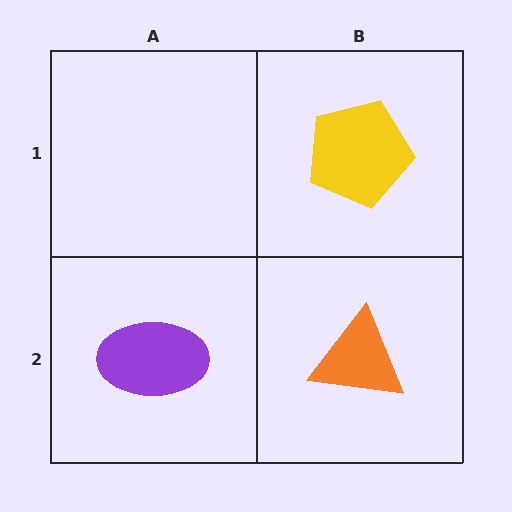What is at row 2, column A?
A purple ellipse.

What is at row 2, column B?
An orange triangle.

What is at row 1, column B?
A yellow pentagon.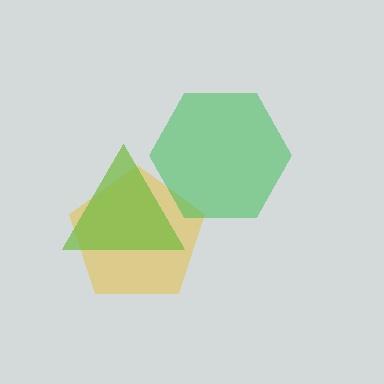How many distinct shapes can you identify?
There are 3 distinct shapes: a yellow pentagon, a green hexagon, a lime triangle.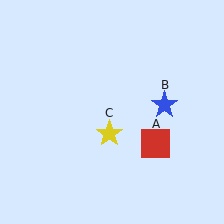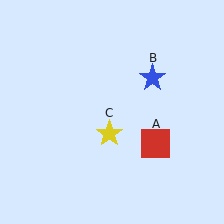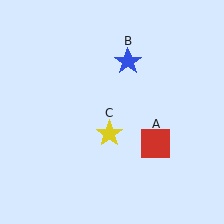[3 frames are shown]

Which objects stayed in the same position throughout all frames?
Red square (object A) and yellow star (object C) remained stationary.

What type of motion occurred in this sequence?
The blue star (object B) rotated counterclockwise around the center of the scene.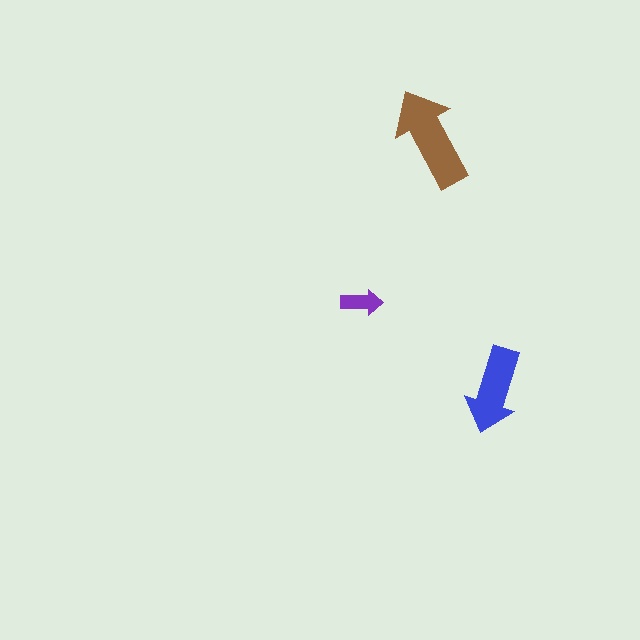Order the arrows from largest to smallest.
the brown one, the blue one, the purple one.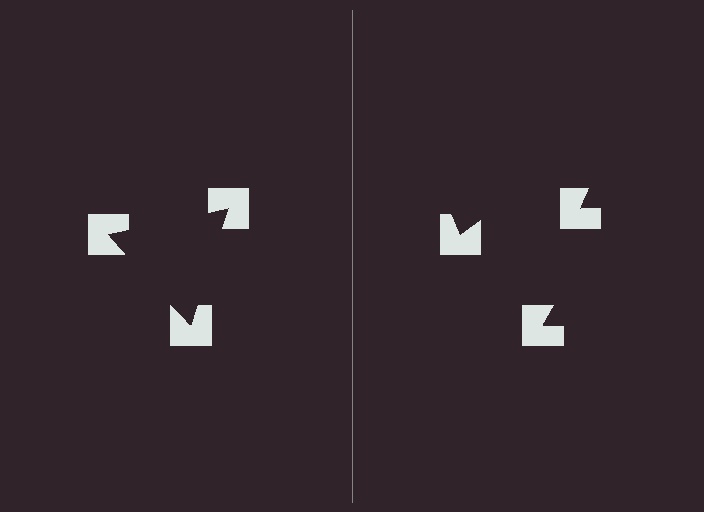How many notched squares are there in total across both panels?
6 — 3 on each side.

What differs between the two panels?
The notched squares are positioned identically on both sides; only the wedge orientations differ. On the left they align to a triangle; on the right they are misaligned.